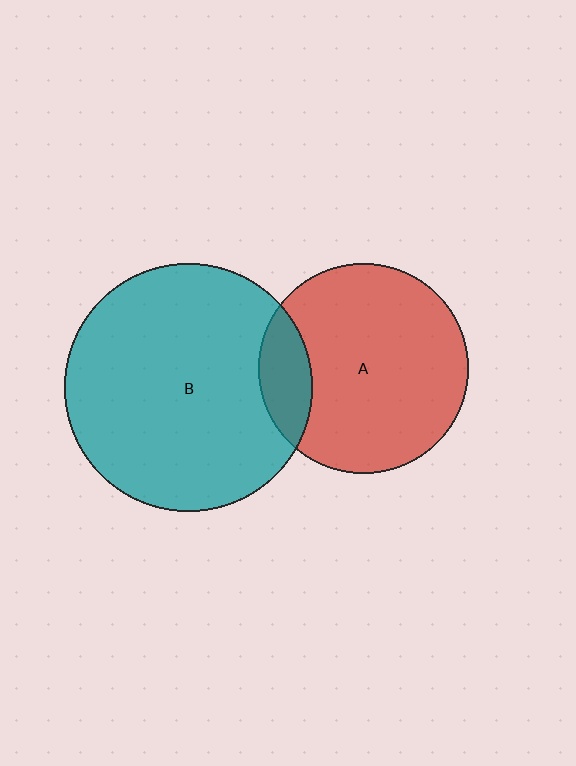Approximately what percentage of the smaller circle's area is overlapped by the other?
Approximately 15%.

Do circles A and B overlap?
Yes.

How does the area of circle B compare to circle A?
Approximately 1.4 times.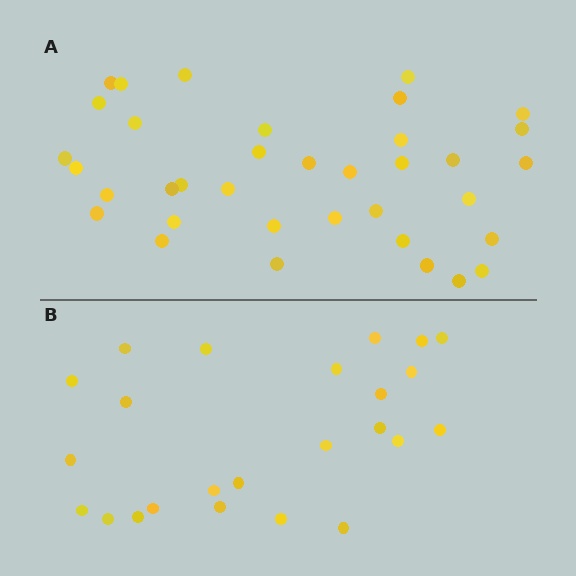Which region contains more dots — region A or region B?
Region A (the top region) has more dots.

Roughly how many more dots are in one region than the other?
Region A has roughly 12 or so more dots than region B.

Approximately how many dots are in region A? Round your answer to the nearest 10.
About 40 dots. (The exact count is 36, which rounds to 40.)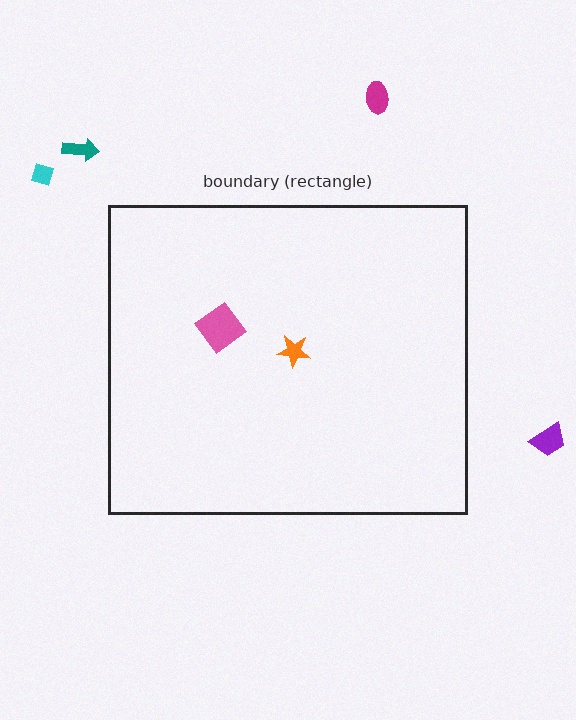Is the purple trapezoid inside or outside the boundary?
Outside.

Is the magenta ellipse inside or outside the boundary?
Outside.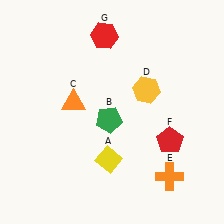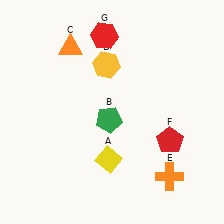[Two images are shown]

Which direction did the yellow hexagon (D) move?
The yellow hexagon (D) moved left.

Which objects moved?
The objects that moved are: the orange triangle (C), the yellow hexagon (D).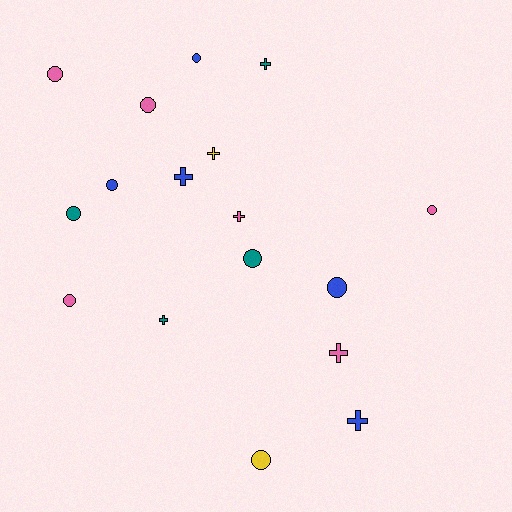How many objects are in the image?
There are 17 objects.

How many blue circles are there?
There are 3 blue circles.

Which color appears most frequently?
Pink, with 6 objects.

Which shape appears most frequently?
Circle, with 10 objects.